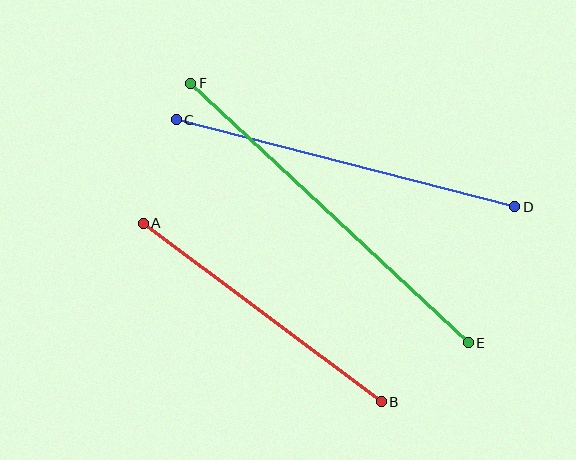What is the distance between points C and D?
The distance is approximately 350 pixels.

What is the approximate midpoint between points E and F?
The midpoint is at approximately (329, 213) pixels.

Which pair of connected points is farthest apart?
Points E and F are farthest apart.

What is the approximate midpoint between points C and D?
The midpoint is at approximately (345, 163) pixels.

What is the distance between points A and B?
The distance is approximately 297 pixels.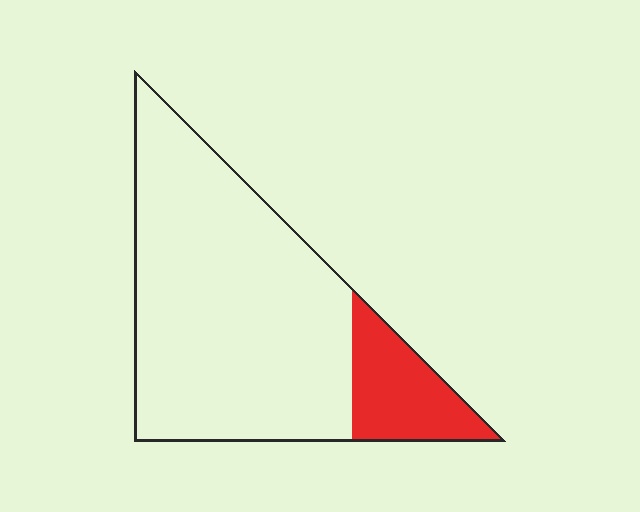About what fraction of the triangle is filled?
About one sixth (1/6).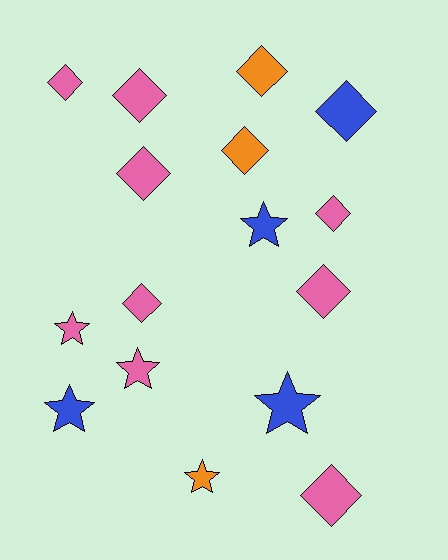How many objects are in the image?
There are 16 objects.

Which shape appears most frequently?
Diamond, with 10 objects.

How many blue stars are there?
There are 3 blue stars.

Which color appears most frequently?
Pink, with 9 objects.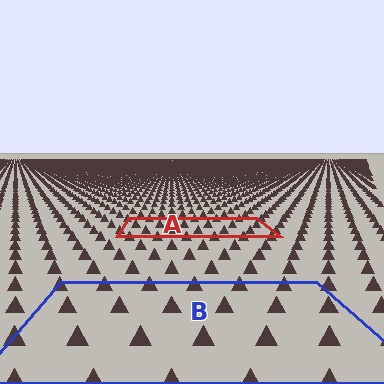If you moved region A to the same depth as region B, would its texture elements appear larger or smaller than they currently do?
They would appear larger. At a closer depth, the same texture elements are projected at a bigger on-screen size.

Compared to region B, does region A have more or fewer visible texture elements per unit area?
Region A has more texture elements per unit area — they are packed more densely because it is farther away.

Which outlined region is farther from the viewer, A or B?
Region A is farther from the viewer — the texture elements inside it appear smaller and more densely packed.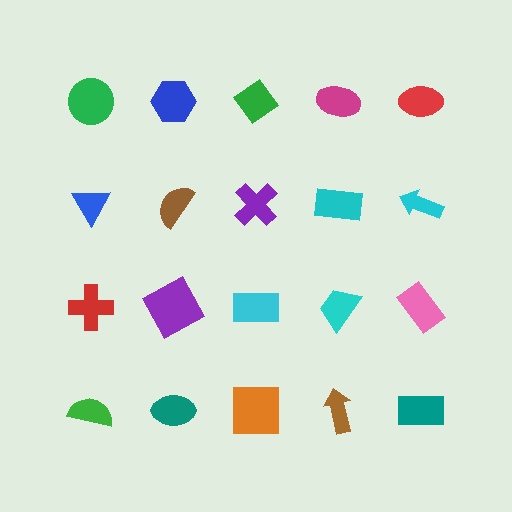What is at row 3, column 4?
A cyan trapezoid.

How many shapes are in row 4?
5 shapes.